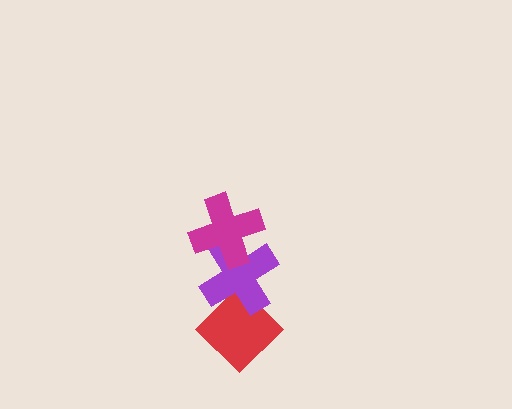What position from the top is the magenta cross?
The magenta cross is 1st from the top.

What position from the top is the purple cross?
The purple cross is 2nd from the top.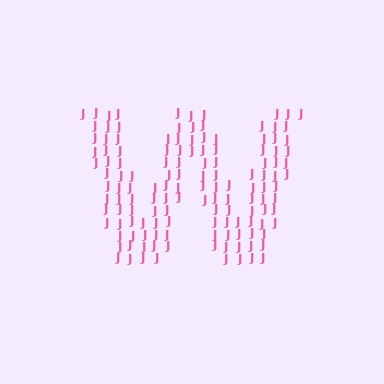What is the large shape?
The large shape is the letter W.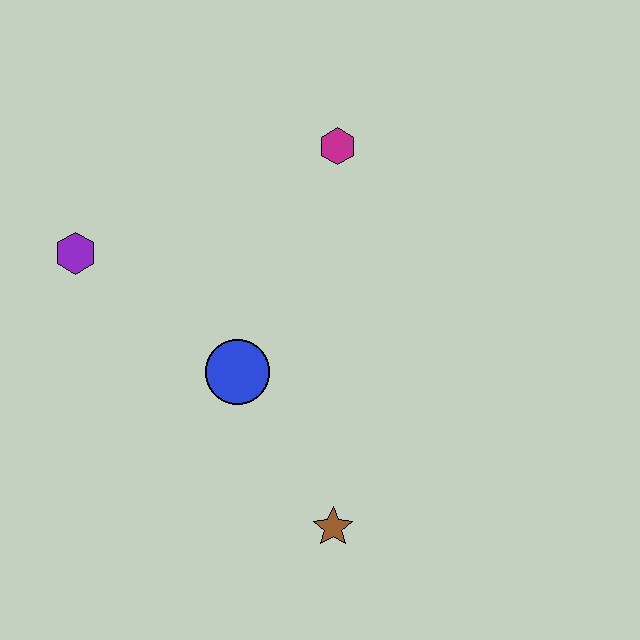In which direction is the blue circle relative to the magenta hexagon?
The blue circle is below the magenta hexagon.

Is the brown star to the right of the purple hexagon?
Yes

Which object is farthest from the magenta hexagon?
The brown star is farthest from the magenta hexagon.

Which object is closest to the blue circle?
The brown star is closest to the blue circle.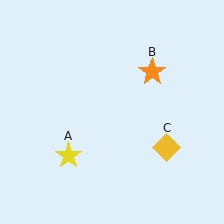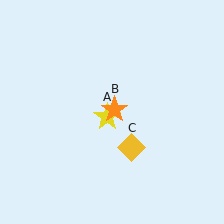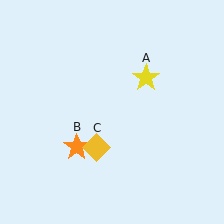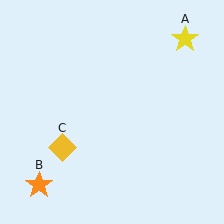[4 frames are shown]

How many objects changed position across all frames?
3 objects changed position: yellow star (object A), orange star (object B), yellow diamond (object C).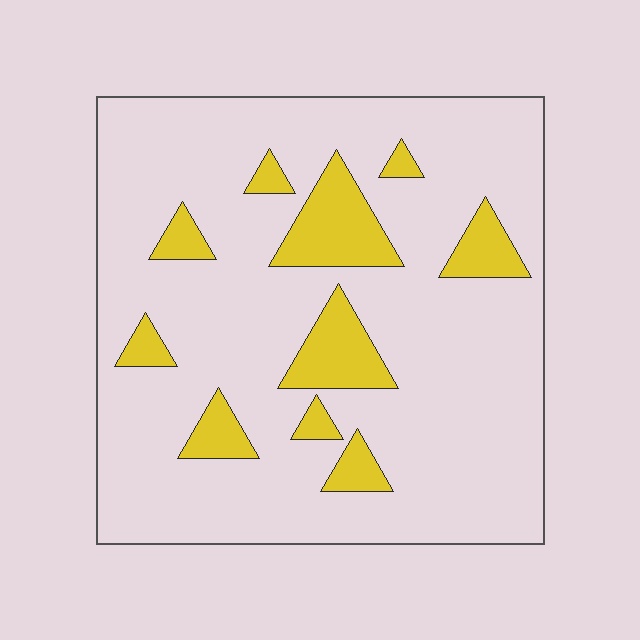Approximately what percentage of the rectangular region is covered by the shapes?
Approximately 15%.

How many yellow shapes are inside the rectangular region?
10.